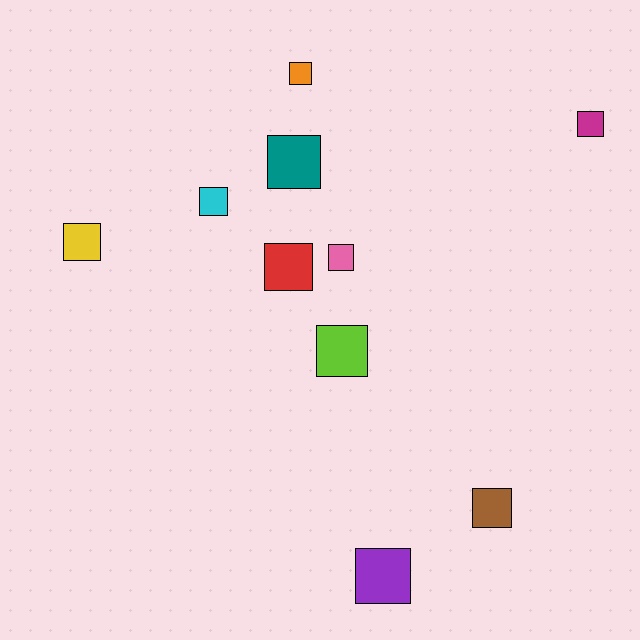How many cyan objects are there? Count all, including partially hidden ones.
There is 1 cyan object.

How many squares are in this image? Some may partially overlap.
There are 10 squares.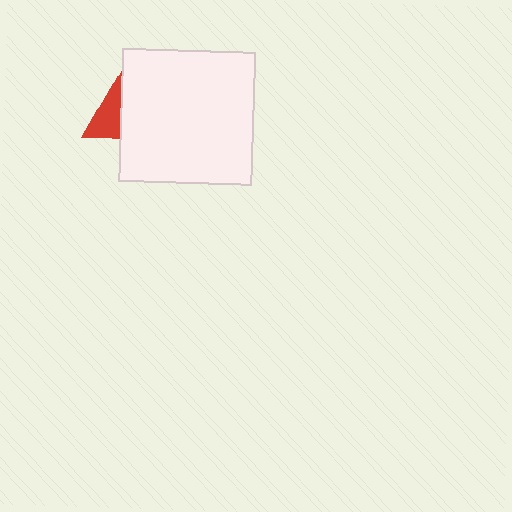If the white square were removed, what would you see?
You would see the complete red triangle.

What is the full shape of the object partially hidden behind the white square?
The partially hidden object is a red triangle.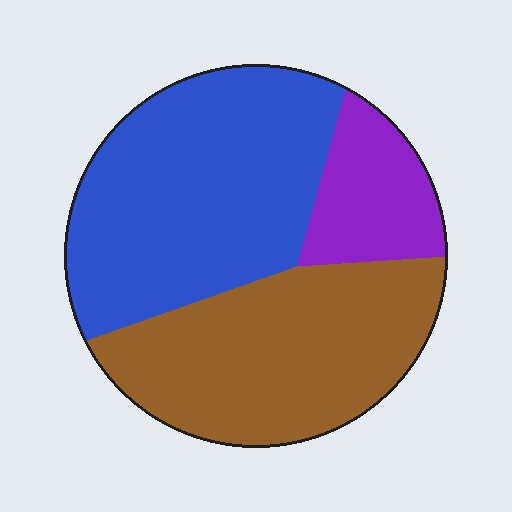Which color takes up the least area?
Purple, at roughly 15%.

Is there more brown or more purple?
Brown.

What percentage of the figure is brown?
Brown takes up between a quarter and a half of the figure.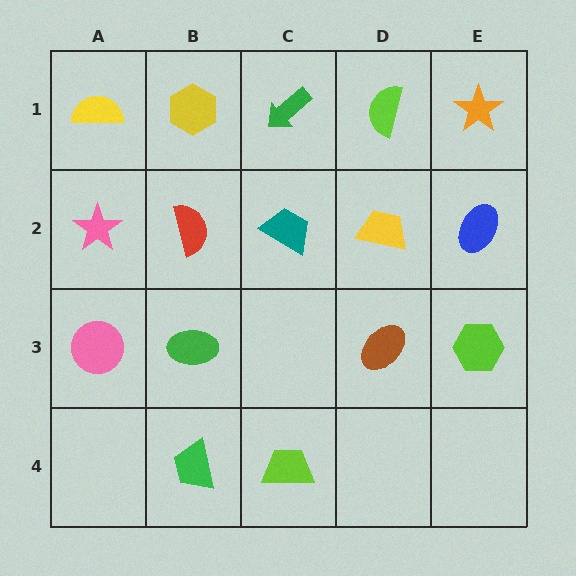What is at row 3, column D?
A brown ellipse.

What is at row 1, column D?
A lime semicircle.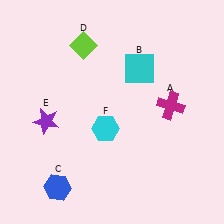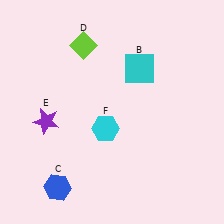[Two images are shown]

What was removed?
The magenta cross (A) was removed in Image 2.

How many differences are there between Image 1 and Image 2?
There is 1 difference between the two images.